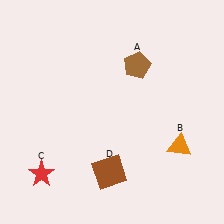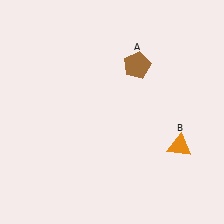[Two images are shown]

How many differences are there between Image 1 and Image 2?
There are 2 differences between the two images.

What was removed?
The brown square (D), the red star (C) were removed in Image 2.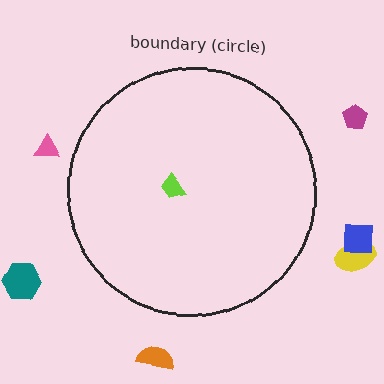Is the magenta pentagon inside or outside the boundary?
Outside.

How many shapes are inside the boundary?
1 inside, 6 outside.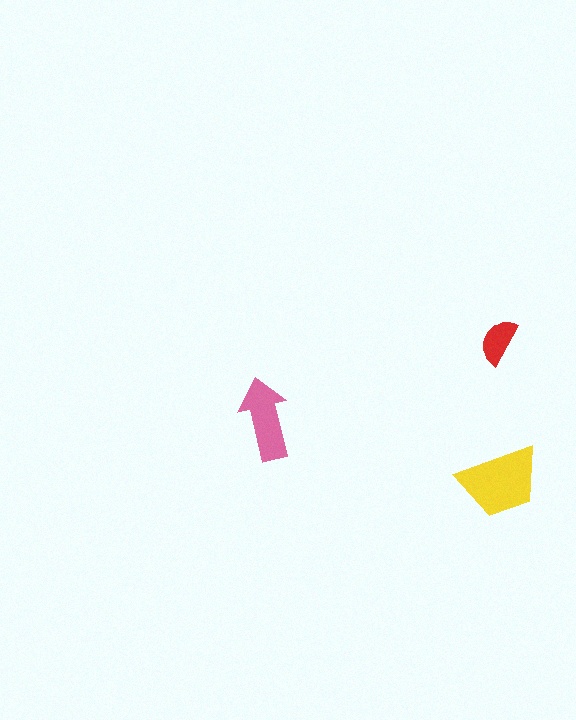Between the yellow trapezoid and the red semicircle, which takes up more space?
The yellow trapezoid.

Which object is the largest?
The yellow trapezoid.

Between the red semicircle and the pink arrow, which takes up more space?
The pink arrow.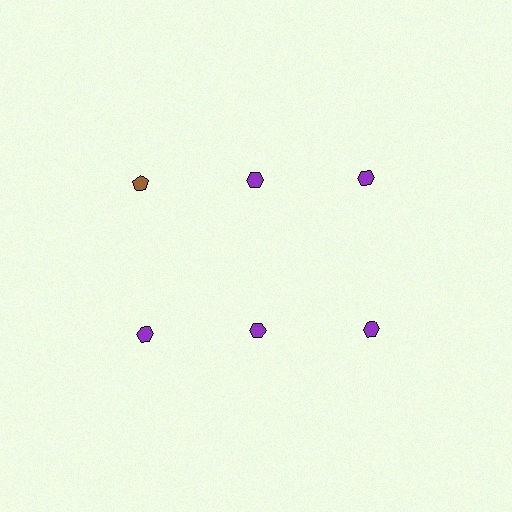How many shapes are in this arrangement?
There are 6 shapes arranged in a grid pattern.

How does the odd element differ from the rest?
It differs in both color (brown instead of purple) and shape (pentagon instead of hexagon).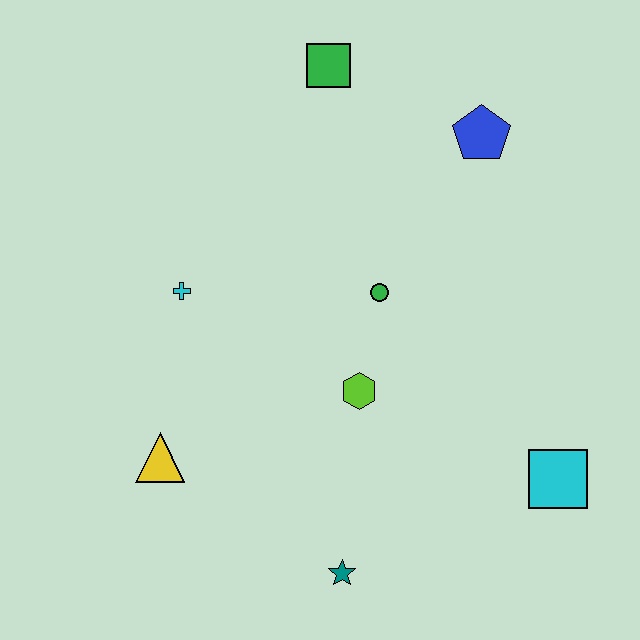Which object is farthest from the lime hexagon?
The green square is farthest from the lime hexagon.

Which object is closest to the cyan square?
The lime hexagon is closest to the cyan square.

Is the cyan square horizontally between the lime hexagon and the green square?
No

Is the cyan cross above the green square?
No